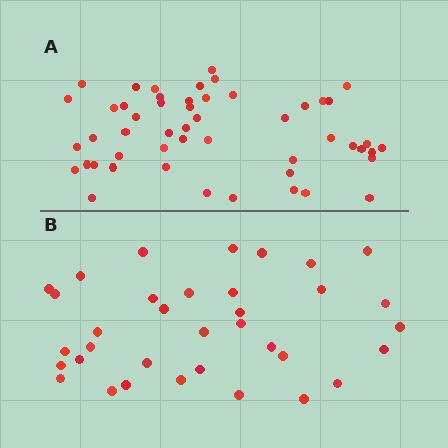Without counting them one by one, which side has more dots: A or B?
Region A (the top region) has more dots.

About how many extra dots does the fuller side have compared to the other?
Region A has approximately 15 more dots than region B.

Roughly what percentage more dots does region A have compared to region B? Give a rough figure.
About 45% more.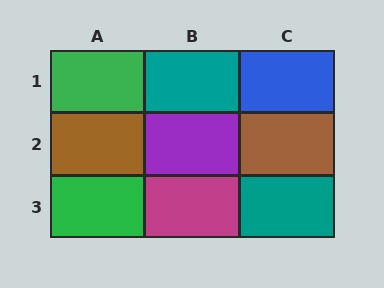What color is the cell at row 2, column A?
Brown.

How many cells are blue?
1 cell is blue.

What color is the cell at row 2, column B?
Purple.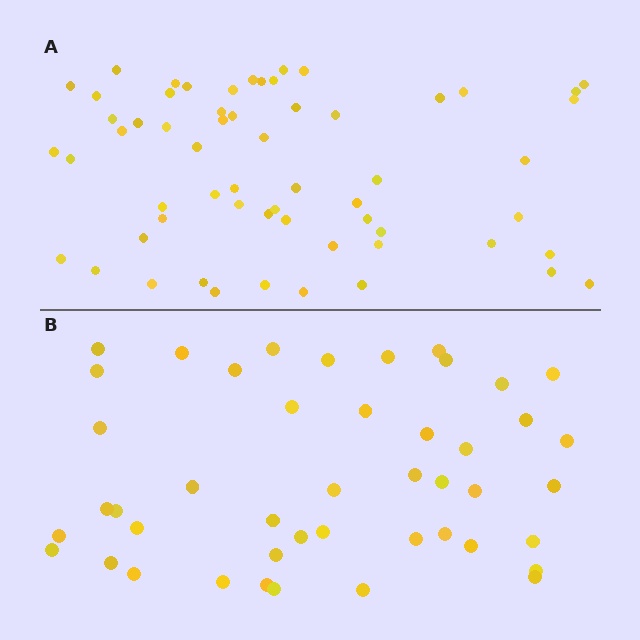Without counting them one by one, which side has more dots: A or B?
Region A (the top region) has more dots.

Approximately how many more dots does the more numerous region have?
Region A has approximately 15 more dots than region B.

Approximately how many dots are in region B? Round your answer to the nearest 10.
About 40 dots. (The exact count is 45, which rounds to 40.)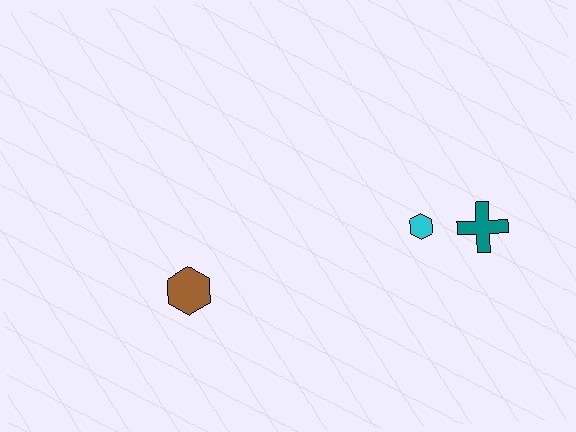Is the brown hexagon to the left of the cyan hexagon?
Yes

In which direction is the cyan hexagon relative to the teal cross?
The cyan hexagon is to the left of the teal cross.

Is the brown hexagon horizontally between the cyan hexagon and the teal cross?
No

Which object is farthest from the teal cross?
The brown hexagon is farthest from the teal cross.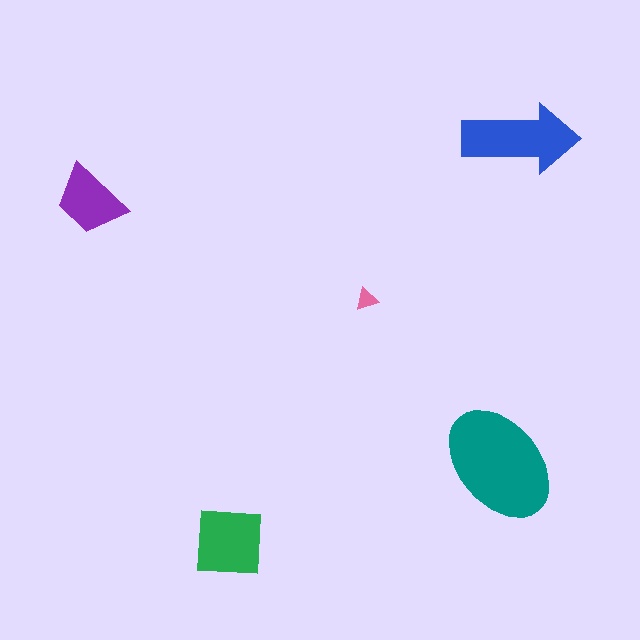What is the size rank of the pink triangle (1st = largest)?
5th.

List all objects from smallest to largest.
The pink triangle, the purple trapezoid, the green square, the blue arrow, the teal ellipse.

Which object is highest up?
The blue arrow is topmost.